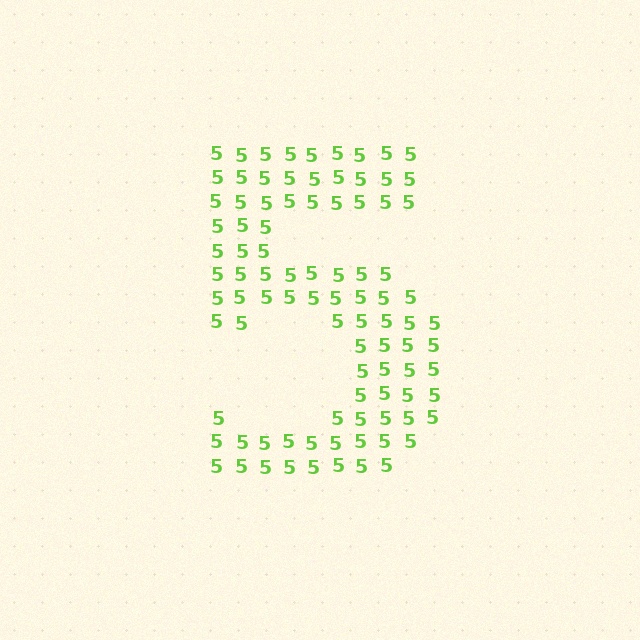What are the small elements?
The small elements are digit 5's.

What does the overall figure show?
The overall figure shows the digit 5.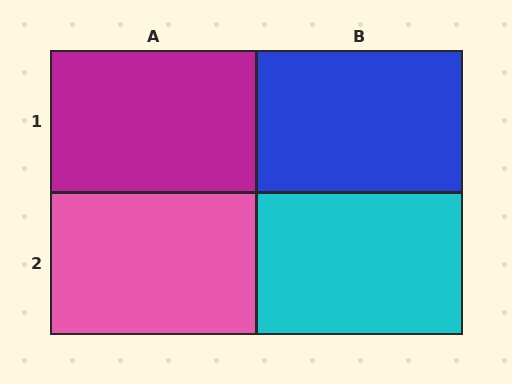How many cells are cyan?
1 cell is cyan.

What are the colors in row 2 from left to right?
Pink, cyan.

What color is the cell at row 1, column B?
Blue.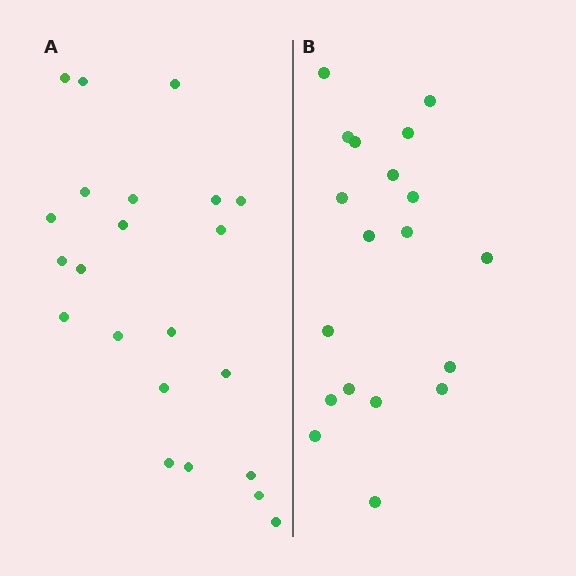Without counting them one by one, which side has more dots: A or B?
Region A (the left region) has more dots.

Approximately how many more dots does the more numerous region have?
Region A has just a few more — roughly 2 or 3 more dots than region B.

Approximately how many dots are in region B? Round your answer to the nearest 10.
About 20 dots. (The exact count is 19, which rounds to 20.)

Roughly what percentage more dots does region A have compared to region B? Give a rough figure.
About 15% more.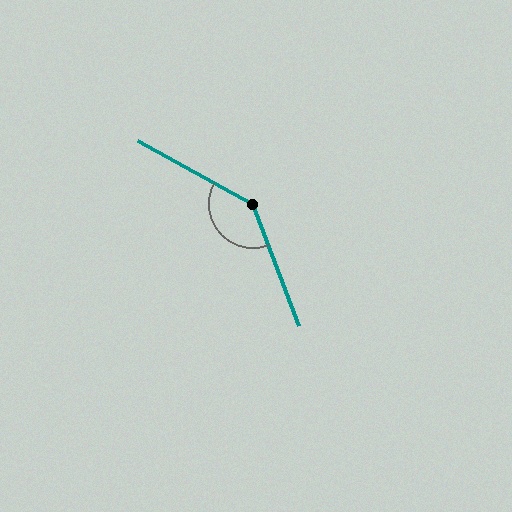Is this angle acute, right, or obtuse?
It is obtuse.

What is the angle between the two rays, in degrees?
Approximately 139 degrees.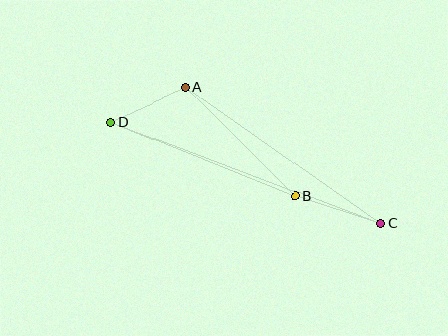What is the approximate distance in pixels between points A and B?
The distance between A and B is approximately 154 pixels.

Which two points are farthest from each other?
Points C and D are farthest from each other.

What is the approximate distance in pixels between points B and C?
The distance between B and C is approximately 90 pixels.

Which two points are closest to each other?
Points A and D are closest to each other.